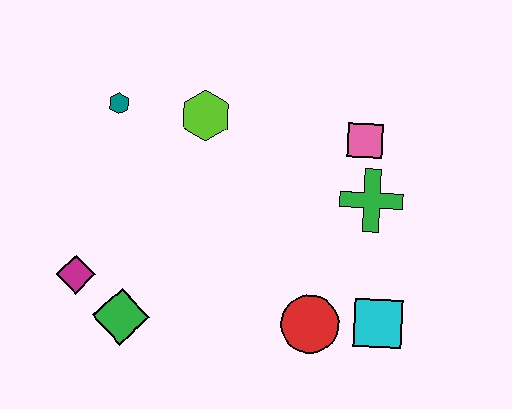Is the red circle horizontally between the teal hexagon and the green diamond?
No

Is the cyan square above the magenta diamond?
No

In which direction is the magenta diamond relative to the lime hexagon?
The magenta diamond is below the lime hexagon.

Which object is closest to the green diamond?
The magenta diamond is closest to the green diamond.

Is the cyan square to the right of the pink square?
Yes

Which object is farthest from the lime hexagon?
The cyan square is farthest from the lime hexagon.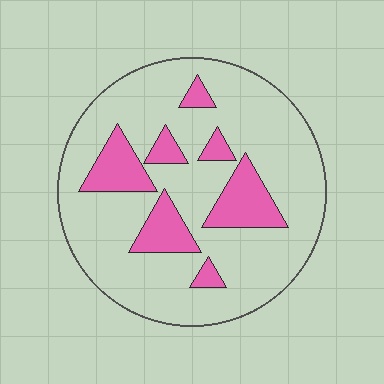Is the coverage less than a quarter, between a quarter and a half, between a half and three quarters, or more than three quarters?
Less than a quarter.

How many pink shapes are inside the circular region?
7.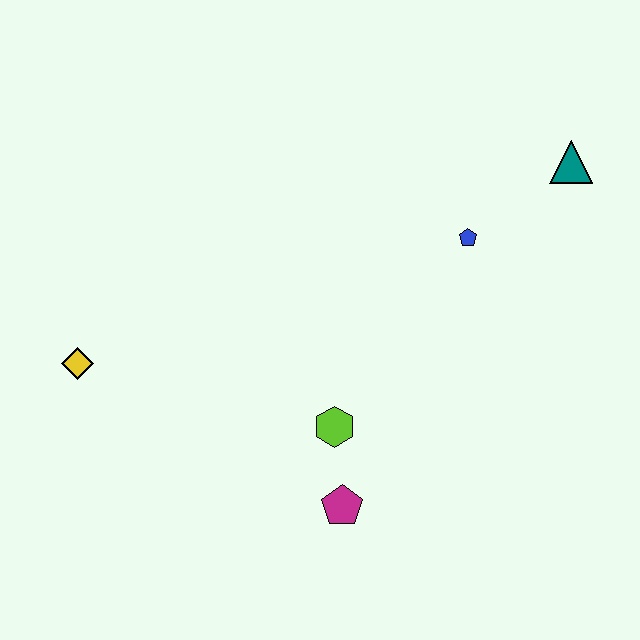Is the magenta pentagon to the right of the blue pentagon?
No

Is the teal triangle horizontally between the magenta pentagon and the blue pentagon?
No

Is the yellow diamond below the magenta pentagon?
No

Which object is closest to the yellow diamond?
The lime hexagon is closest to the yellow diamond.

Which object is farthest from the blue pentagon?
The yellow diamond is farthest from the blue pentagon.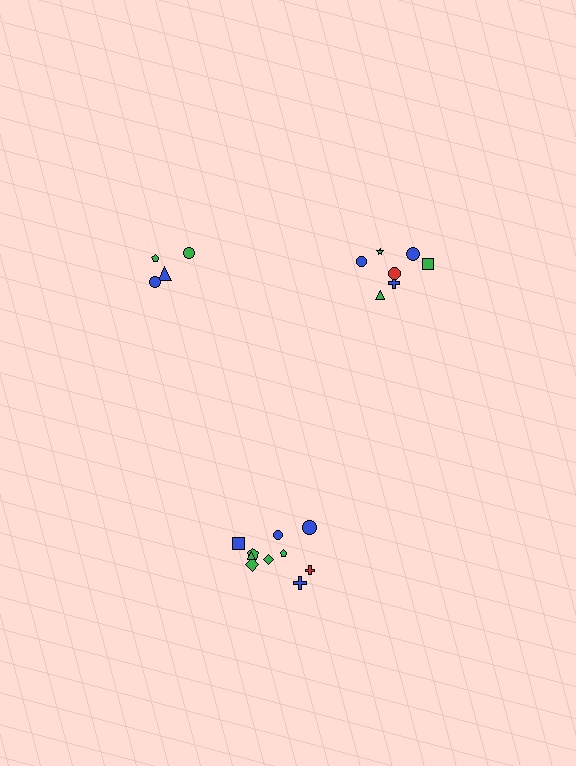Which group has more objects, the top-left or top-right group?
The top-right group.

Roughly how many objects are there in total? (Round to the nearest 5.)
Roughly 20 objects in total.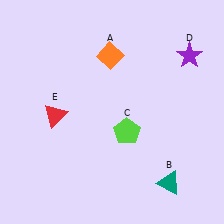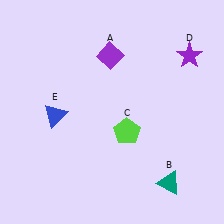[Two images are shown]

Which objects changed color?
A changed from orange to purple. E changed from red to blue.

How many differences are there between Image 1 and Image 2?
There are 2 differences between the two images.